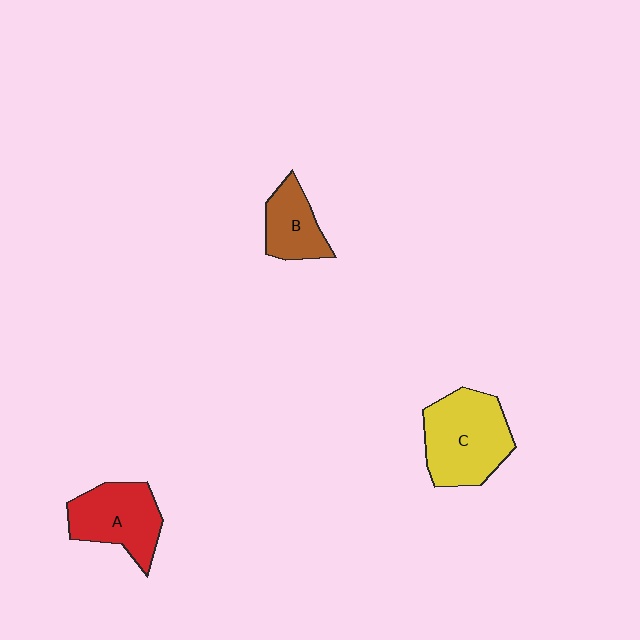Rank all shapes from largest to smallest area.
From largest to smallest: C (yellow), A (red), B (brown).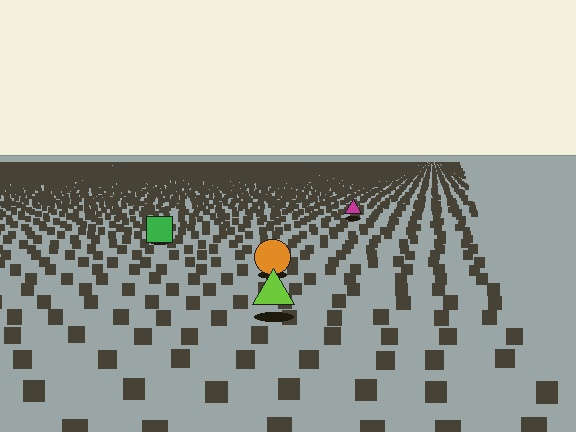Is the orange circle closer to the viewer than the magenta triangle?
Yes. The orange circle is closer — you can tell from the texture gradient: the ground texture is coarser near it.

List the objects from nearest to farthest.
From nearest to farthest: the lime triangle, the orange circle, the green square, the magenta triangle.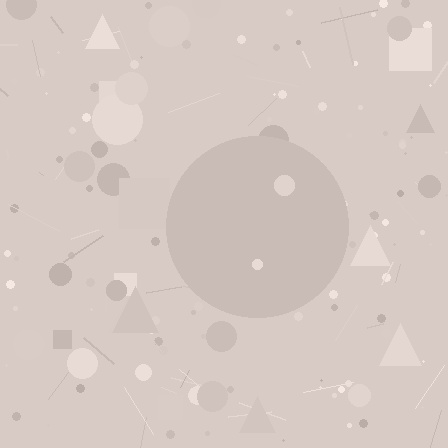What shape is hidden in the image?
A circle is hidden in the image.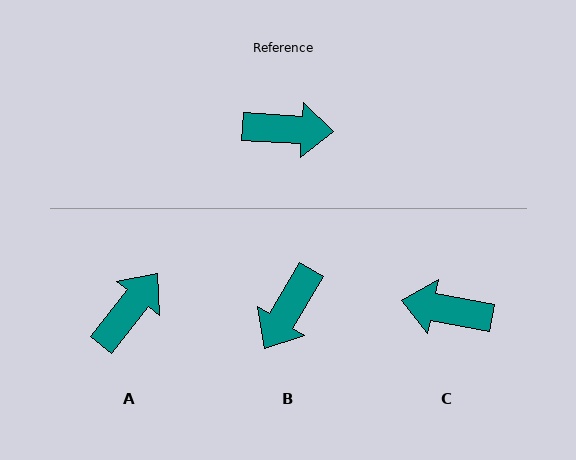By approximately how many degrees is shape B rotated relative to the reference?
Approximately 117 degrees clockwise.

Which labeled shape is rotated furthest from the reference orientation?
C, about 173 degrees away.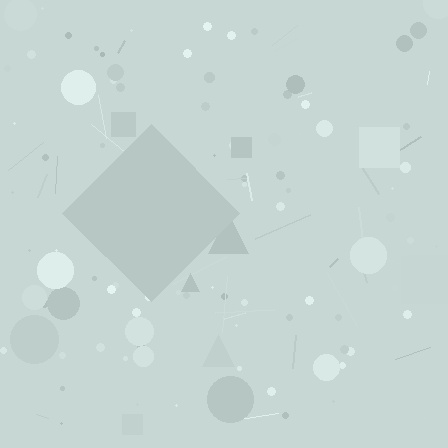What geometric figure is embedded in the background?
A diamond is embedded in the background.